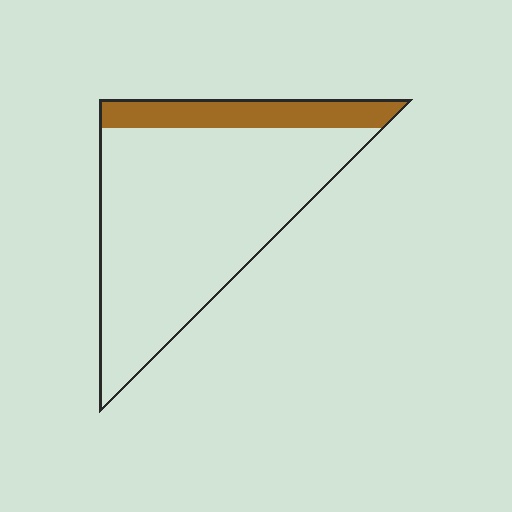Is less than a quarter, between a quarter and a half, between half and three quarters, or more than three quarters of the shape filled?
Less than a quarter.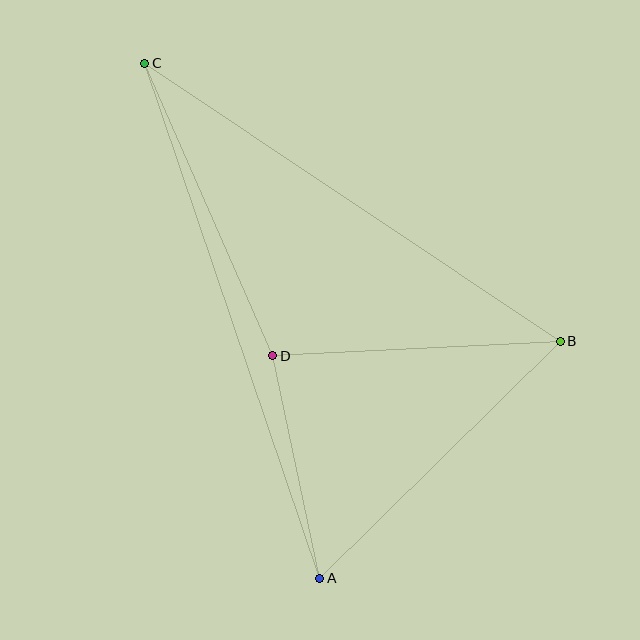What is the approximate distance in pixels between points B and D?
The distance between B and D is approximately 288 pixels.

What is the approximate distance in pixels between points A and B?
The distance between A and B is approximately 338 pixels.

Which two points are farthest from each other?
Points A and C are farthest from each other.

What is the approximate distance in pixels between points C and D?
The distance between C and D is approximately 319 pixels.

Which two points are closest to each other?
Points A and D are closest to each other.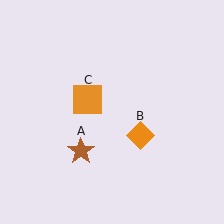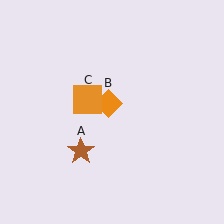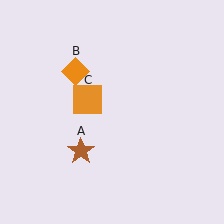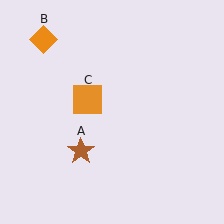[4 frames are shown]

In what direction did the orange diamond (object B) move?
The orange diamond (object B) moved up and to the left.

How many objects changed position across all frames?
1 object changed position: orange diamond (object B).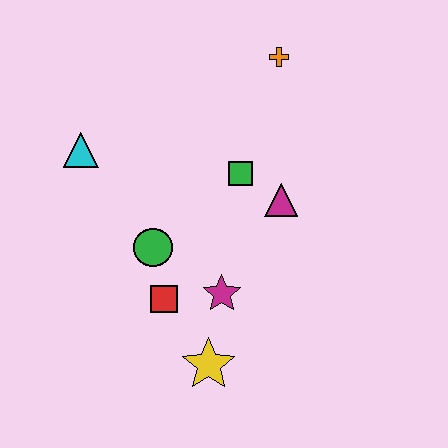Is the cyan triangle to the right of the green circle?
No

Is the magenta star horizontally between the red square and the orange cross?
Yes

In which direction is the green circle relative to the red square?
The green circle is above the red square.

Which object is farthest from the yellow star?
The orange cross is farthest from the yellow star.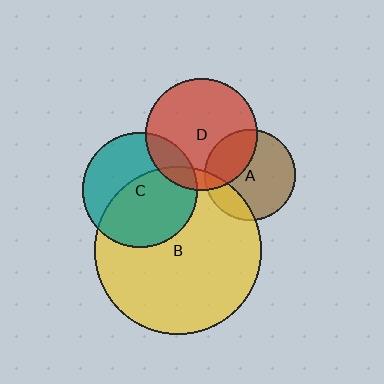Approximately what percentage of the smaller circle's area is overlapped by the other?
Approximately 55%.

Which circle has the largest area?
Circle B (yellow).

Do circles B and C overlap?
Yes.